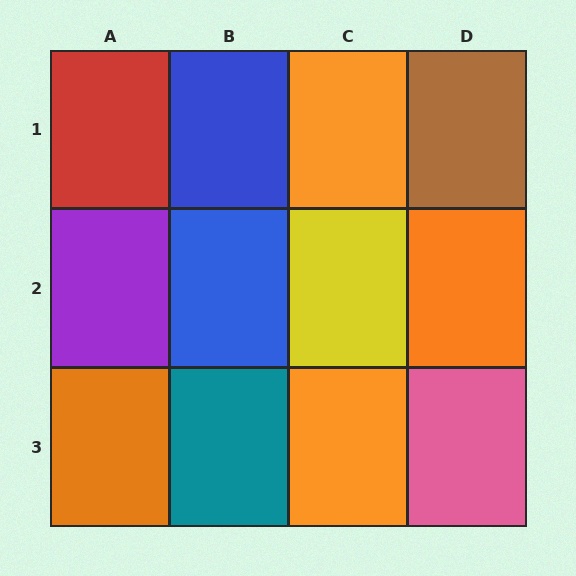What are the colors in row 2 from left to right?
Purple, blue, yellow, orange.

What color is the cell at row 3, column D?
Pink.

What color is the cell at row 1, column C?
Orange.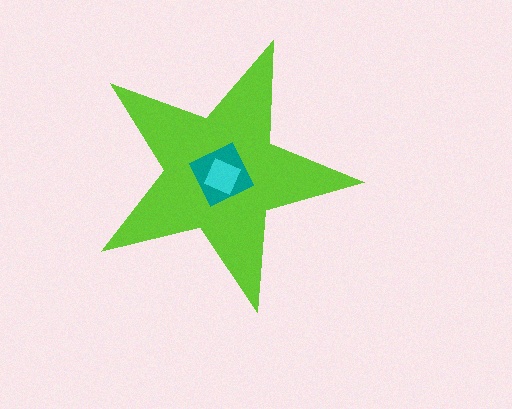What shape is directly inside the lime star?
The teal square.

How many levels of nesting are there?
3.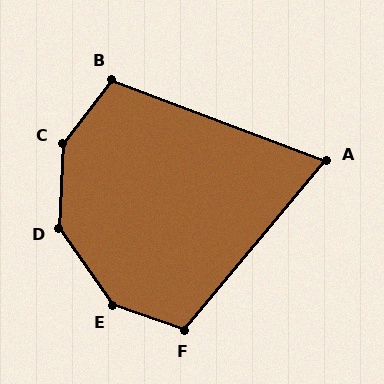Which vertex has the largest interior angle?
C, at approximately 145 degrees.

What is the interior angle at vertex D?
Approximately 142 degrees (obtuse).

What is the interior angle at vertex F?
Approximately 111 degrees (obtuse).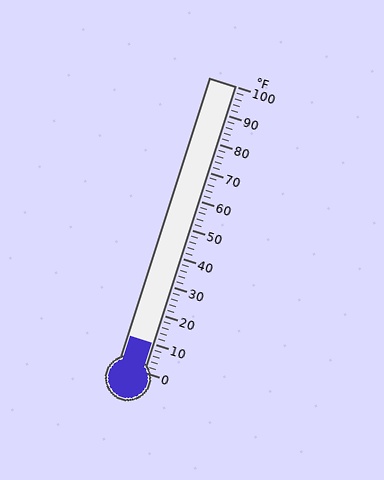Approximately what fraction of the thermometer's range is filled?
The thermometer is filled to approximately 10% of its range.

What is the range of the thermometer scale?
The thermometer scale ranges from 0°F to 100°F.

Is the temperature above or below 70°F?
The temperature is below 70°F.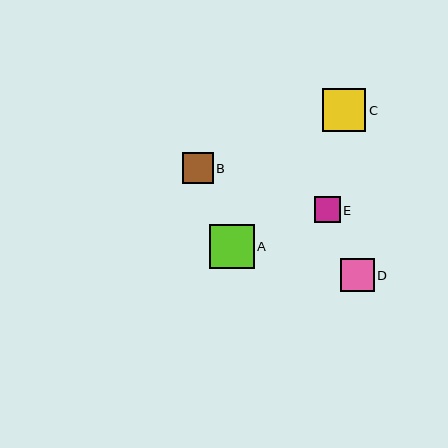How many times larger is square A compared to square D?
Square A is approximately 1.3 times the size of square D.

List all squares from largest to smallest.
From largest to smallest: A, C, D, B, E.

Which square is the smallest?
Square E is the smallest with a size of approximately 26 pixels.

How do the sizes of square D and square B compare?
Square D and square B are approximately the same size.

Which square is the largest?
Square A is the largest with a size of approximately 44 pixels.